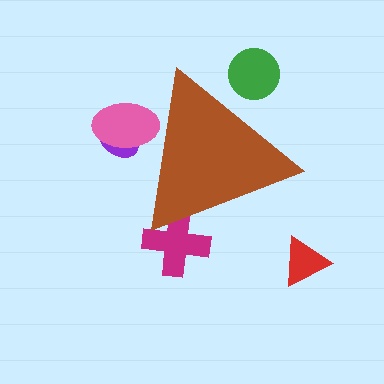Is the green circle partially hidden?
Yes, the green circle is partially hidden behind the brown triangle.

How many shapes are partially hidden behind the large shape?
4 shapes are partially hidden.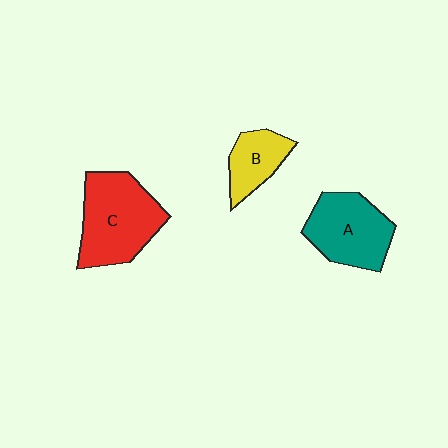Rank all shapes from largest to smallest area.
From largest to smallest: C (red), A (teal), B (yellow).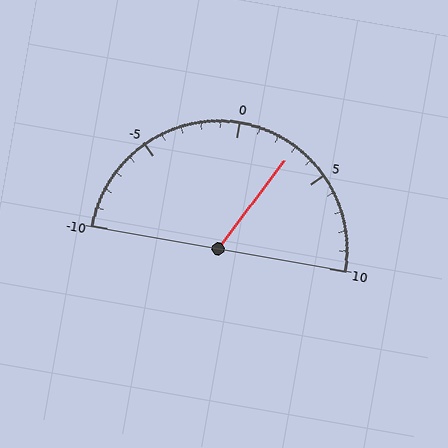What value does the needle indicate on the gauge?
The needle indicates approximately 3.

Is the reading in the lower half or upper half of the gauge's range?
The reading is in the upper half of the range (-10 to 10).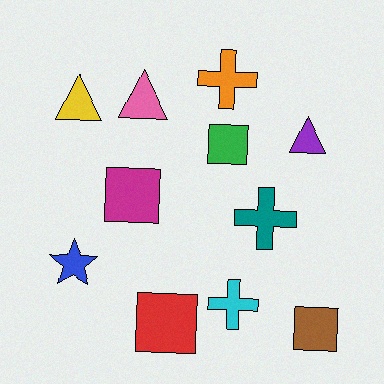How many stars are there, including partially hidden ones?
There is 1 star.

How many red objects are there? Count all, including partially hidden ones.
There is 1 red object.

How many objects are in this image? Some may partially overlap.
There are 11 objects.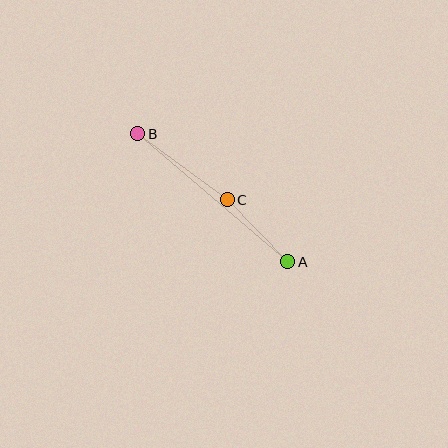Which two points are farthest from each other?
Points A and B are farthest from each other.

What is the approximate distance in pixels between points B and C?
The distance between B and C is approximately 111 pixels.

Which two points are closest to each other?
Points A and C are closest to each other.